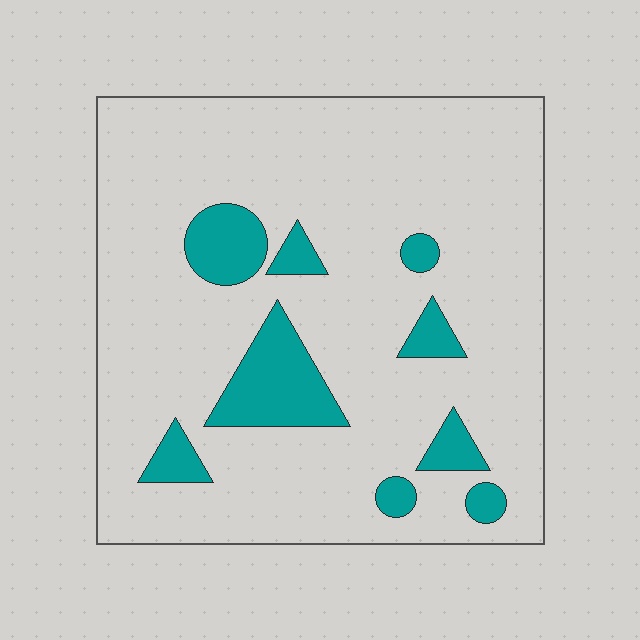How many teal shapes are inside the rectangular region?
9.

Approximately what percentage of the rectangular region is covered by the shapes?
Approximately 15%.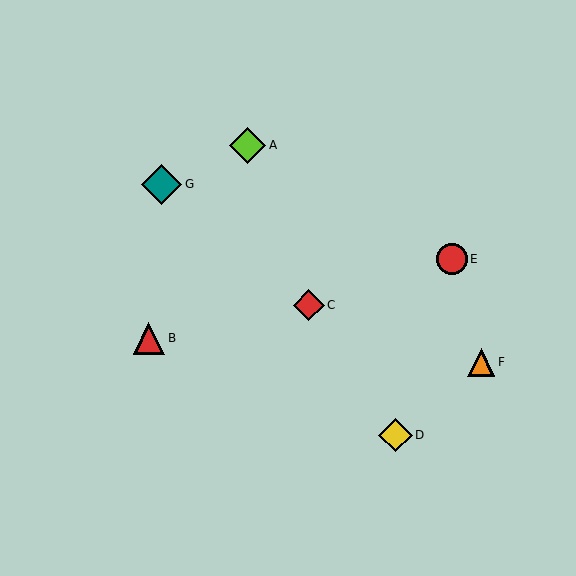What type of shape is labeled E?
Shape E is a red circle.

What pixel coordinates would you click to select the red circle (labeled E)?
Click at (452, 259) to select the red circle E.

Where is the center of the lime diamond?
The center of the lime diamond is at (248, 145).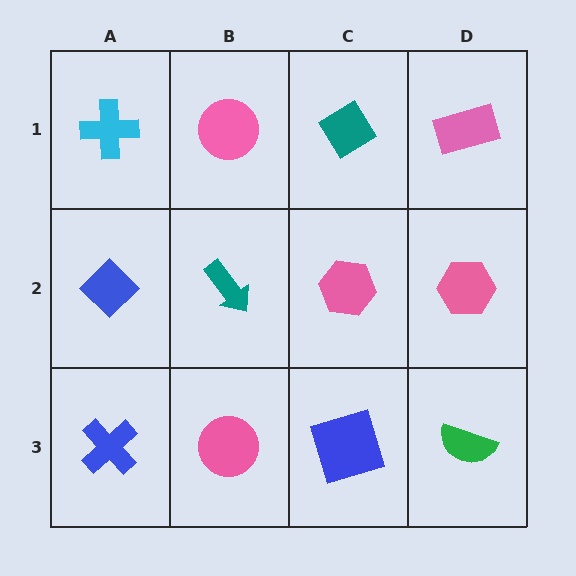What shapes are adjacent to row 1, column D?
A pink hexagon (row 2, column D), a teal diamond (row 1, column C).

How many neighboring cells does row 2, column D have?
3.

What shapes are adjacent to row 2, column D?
A pink rectangle (row 1, column D), a green semicircle (row 3, column D), a pink hexagon (row 2, column C).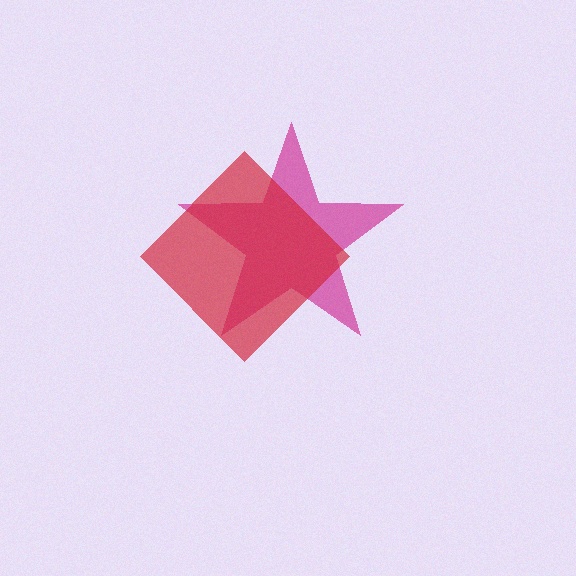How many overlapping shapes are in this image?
There are 2 overlapping shapes in the image.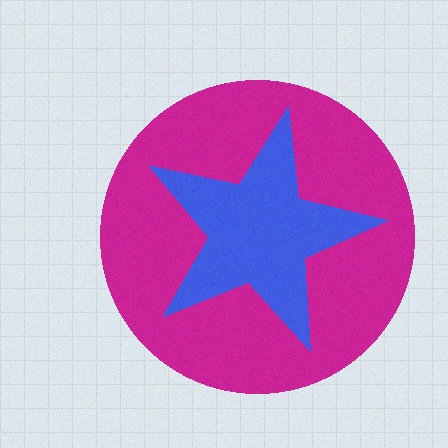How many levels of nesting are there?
2.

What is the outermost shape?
The magenta circle.